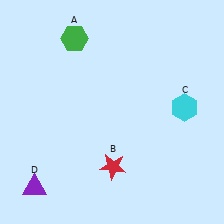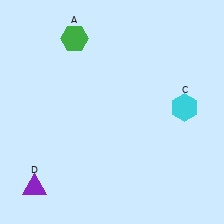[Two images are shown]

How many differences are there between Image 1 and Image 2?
There is 1 difference between the two images.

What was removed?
The red star (B) was removed in Image 2.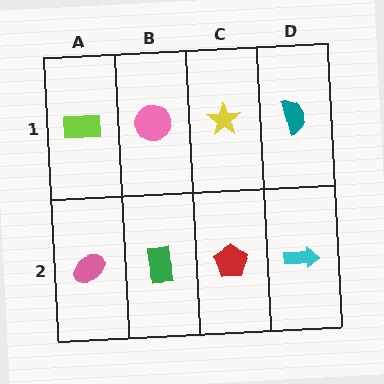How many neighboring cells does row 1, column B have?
3.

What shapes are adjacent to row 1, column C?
A red pentagon (row 2, column C), a pink circle (row 1, column B), a teal semicircle (row 1, column D).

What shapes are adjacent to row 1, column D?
A cyan arrow (row 2, column D), a yellow star (row 1, column C).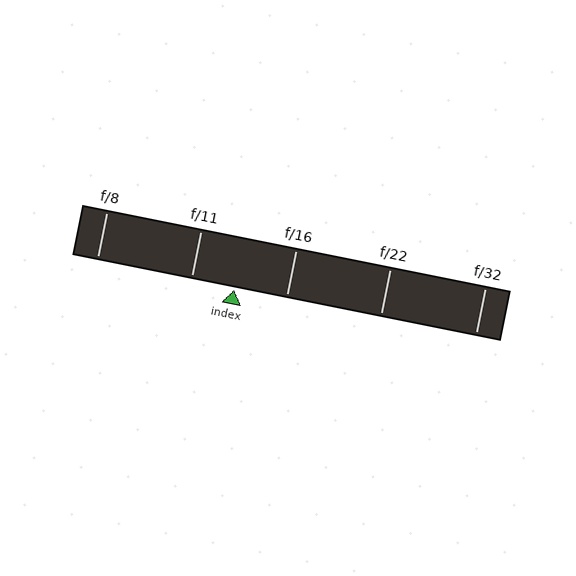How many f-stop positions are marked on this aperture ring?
There are 5 f-stop positions marked.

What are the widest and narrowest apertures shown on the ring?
The widest aperture shown is f/8 and the narrowest is f/32.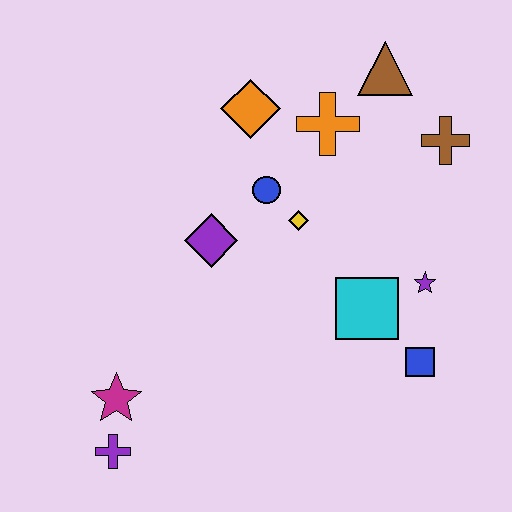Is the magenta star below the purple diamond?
Yes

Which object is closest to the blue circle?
The yellow diamond is closest to the blue circle.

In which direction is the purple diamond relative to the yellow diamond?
The purple diamond is to the left of the yellow diamond.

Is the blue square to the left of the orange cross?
No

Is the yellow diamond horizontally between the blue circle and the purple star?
Yes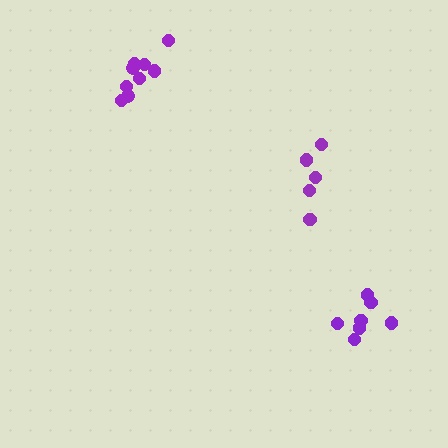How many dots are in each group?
Group 1: 9 dots, Group 2: 7 dots, Group 3: 5 dots (21 total).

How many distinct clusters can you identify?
There are 3 distinct clusters.